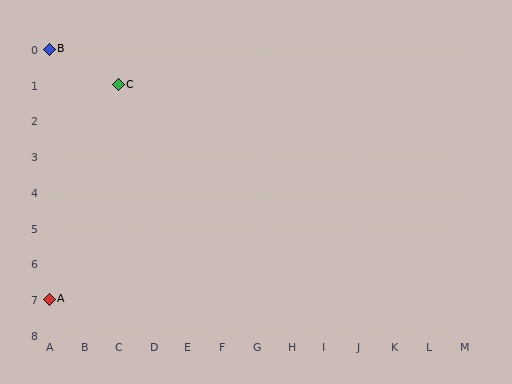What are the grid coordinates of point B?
Point B is at grid coordinates (A, 0).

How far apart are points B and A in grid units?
Points B and A are 7 rows apart.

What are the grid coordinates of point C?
Point C is at grid coordinates (C, 1).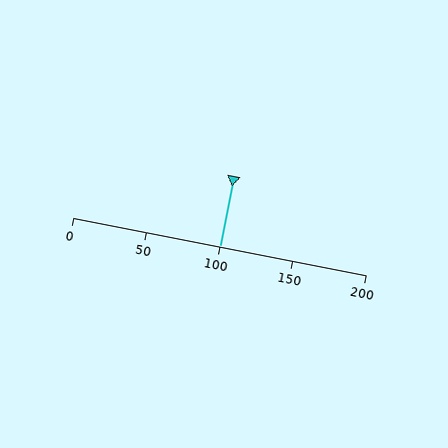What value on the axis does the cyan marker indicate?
The marker indicates approximately 100.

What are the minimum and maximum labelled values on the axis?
The axis runs from 0 to 200.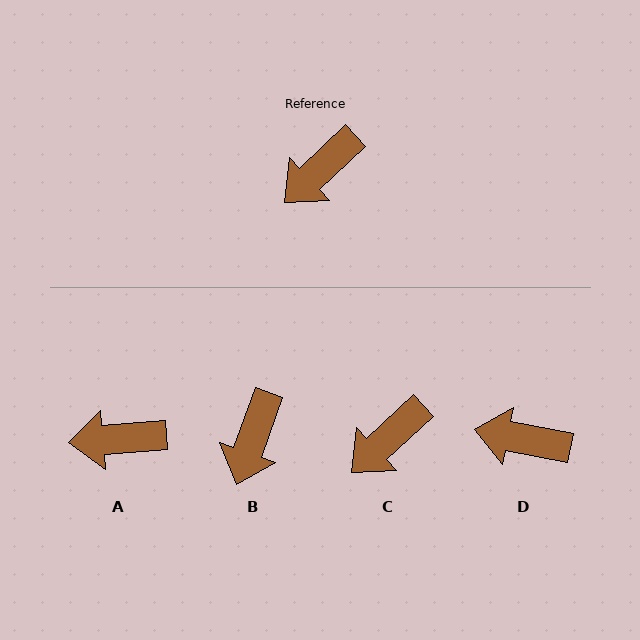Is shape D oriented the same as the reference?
No, it is off by about 54 degrees.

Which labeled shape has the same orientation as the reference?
C.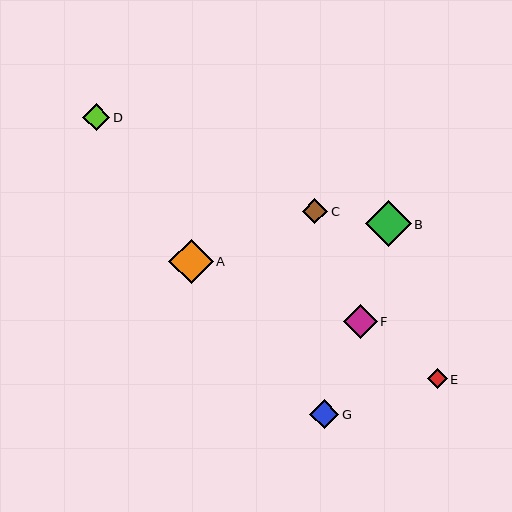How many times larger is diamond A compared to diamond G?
Diamond A is approximately 1.5 times the size of diamond G.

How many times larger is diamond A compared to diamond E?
Diamond A is approximately 2.2 times the size of diamond E.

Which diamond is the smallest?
Diamond E is the smallest with a size of approximately 20 pixels.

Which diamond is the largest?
Diamond B is the largest with a size of approximately 46 pixels.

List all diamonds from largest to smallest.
From largest to smallest: B, A, F, G, D, C, E.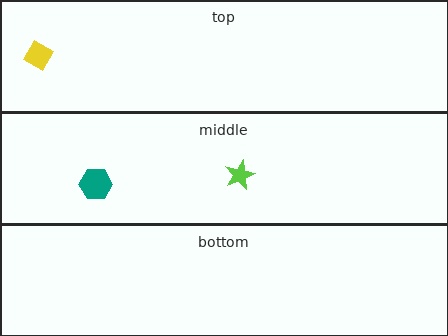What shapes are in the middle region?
The lime star, the teal hexagon.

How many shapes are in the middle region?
2.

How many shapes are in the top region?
1.